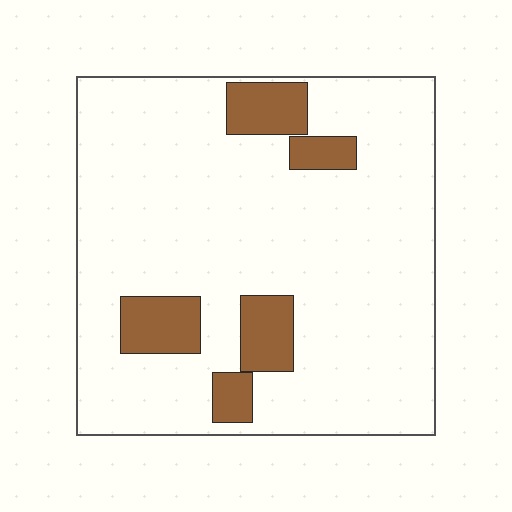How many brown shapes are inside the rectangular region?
5.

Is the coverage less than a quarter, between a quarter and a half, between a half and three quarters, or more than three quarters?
Less than a quarter.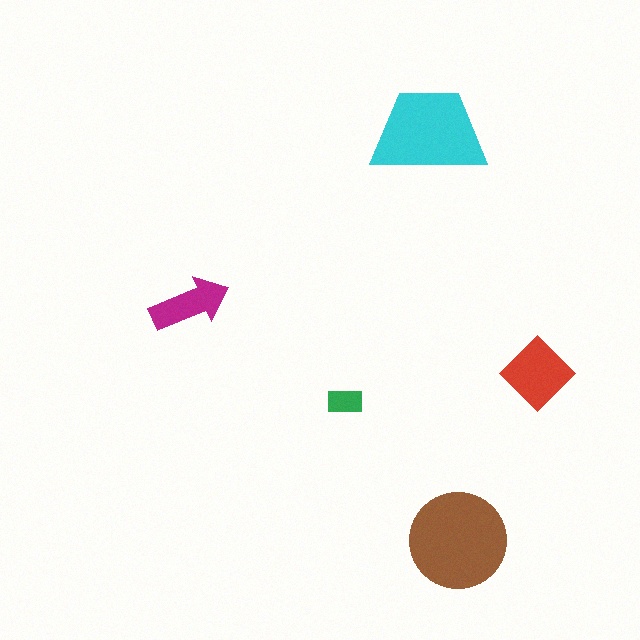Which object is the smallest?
The green rectangle.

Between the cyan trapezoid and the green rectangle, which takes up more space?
The cyan trapezoid.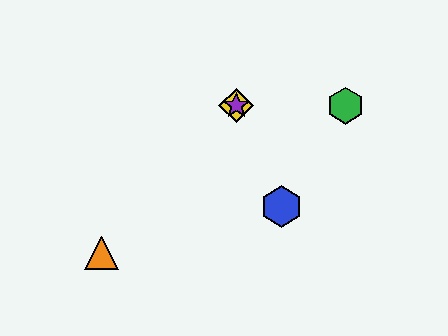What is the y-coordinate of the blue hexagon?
The blue hexagon is at y≈207.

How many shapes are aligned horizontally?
4 shapes (the red star, the green hexagon, the yellow diamond, the purple star) are aligned horizontally.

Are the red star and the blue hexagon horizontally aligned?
No, the red star is at y≈106 and the blue hexagon is at y≈207.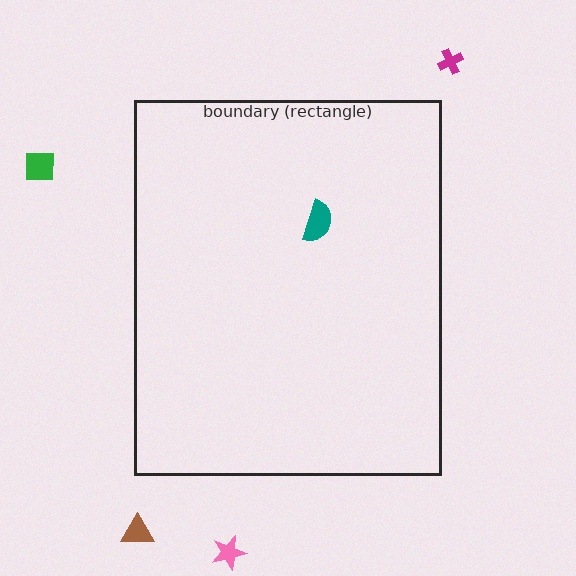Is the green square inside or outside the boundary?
Outside.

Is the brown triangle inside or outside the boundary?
Outside.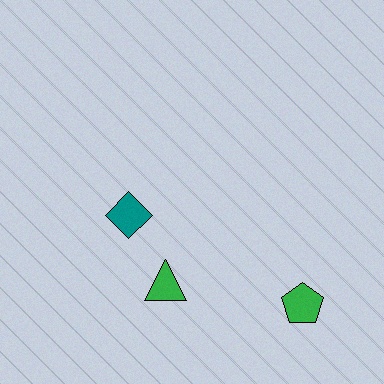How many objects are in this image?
There are 3 objects.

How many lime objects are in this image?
There are no lime objects.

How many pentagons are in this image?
There is 1 pentagon.